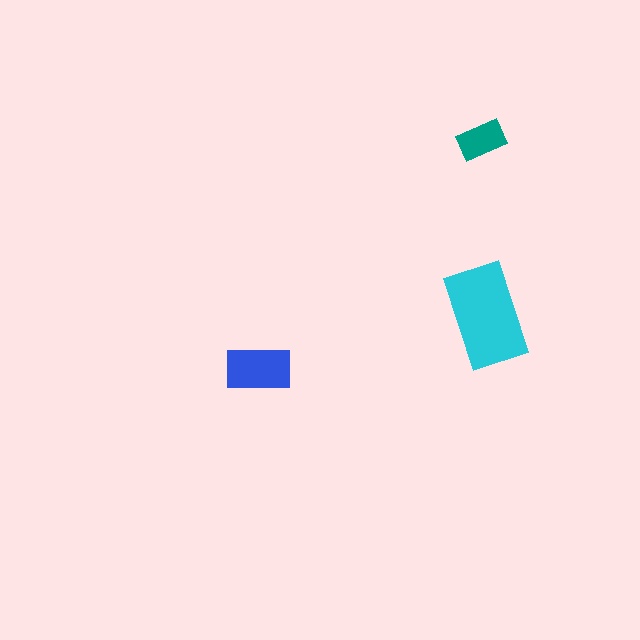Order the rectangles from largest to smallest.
the cyan one, the blue one, the teal one.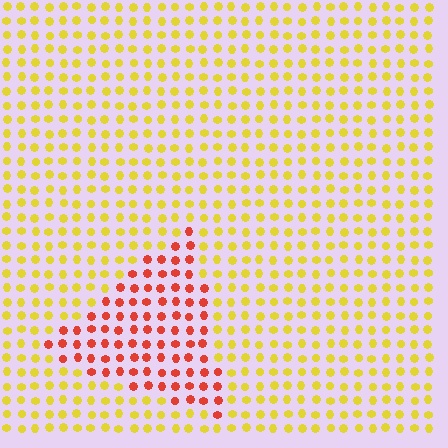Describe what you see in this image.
The image is filled with small yellow elements in a uniform arrangement. A triangle-shaped region is visible where the elements are tinted to a slightly different hue, forming a subtle color boundary.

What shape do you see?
I see a triangle.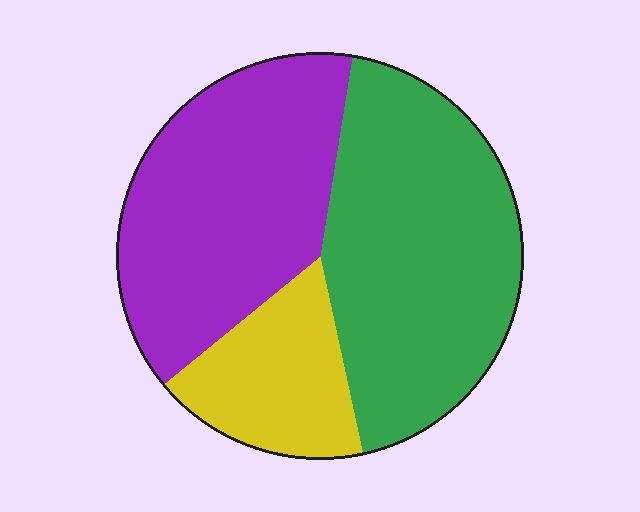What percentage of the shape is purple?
Purple covers about 40% of the shape.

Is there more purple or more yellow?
Purple.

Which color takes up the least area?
Yellow, at roughly 15%.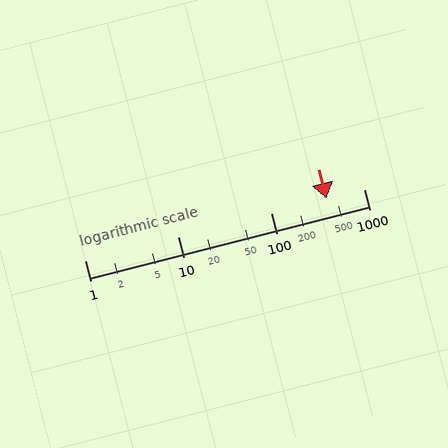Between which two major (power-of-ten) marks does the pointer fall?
The pointer is between 100 and 1000.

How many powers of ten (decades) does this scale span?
The scale spans 3 decades, from 1 to 1000.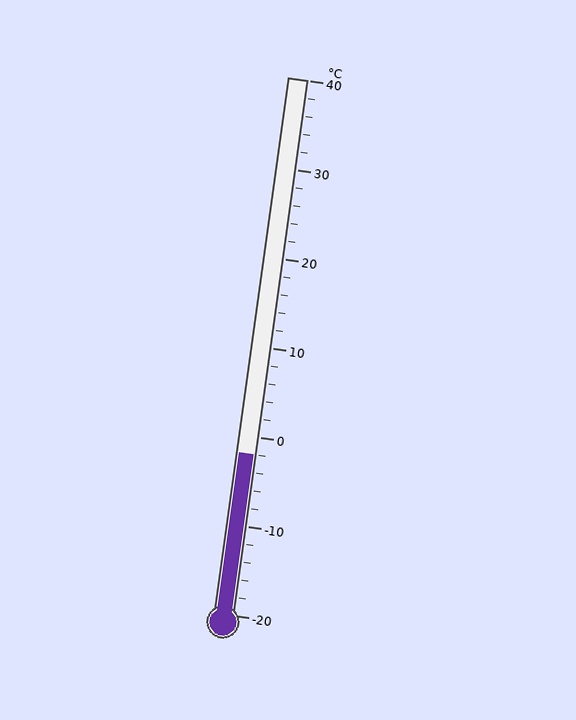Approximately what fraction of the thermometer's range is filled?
The thermometer is filled to approximately 30% of its range.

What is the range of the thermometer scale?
The thermometer scale ranges from -20°C to 40°C.